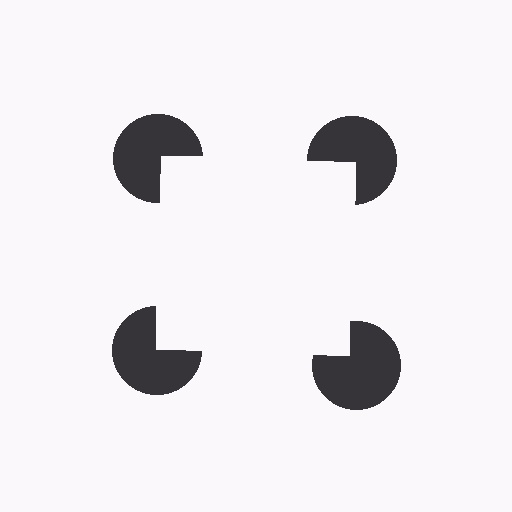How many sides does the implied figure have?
4 sides.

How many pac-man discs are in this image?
There are 4 — one at each vertex of the illusory square.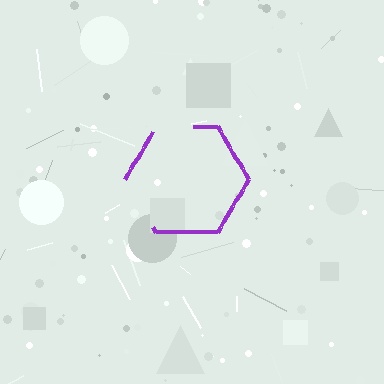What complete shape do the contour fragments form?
The contour fragments form a hexagon.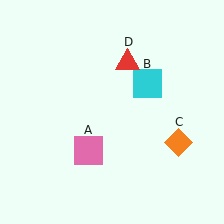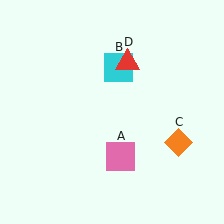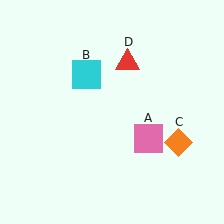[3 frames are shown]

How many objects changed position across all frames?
2 objects changed position: pink square (object A), cyan square (object B).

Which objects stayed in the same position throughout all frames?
Orange diamond (object C) and red triangle (object D) remained stationary.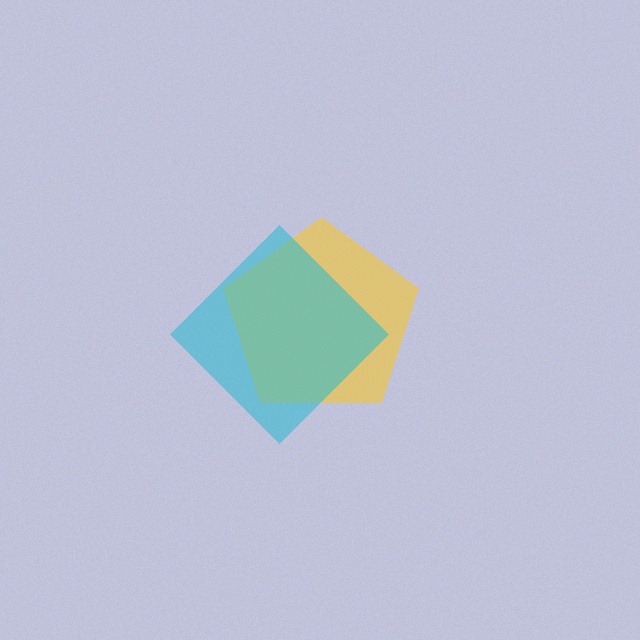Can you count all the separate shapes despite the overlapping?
Yes, there are 2 separate shapes.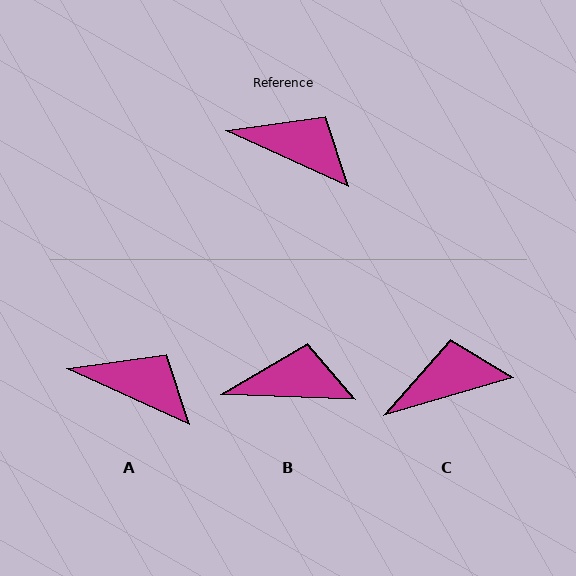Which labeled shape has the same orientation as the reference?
A.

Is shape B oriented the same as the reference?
No, it is off by about 22 degrees.